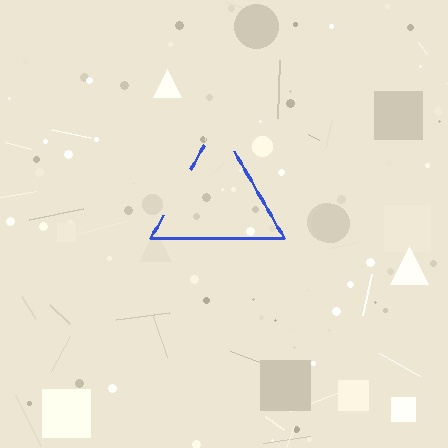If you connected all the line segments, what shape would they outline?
They would outline a triangle.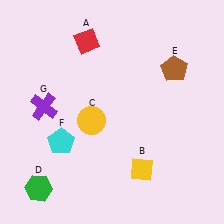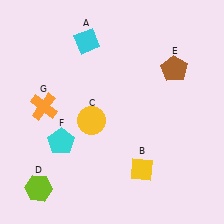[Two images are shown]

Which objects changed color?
A changed from red to cyan. D changed from green to lime. G changed from purple to orange.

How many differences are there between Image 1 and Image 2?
There are 3 differences between the two images.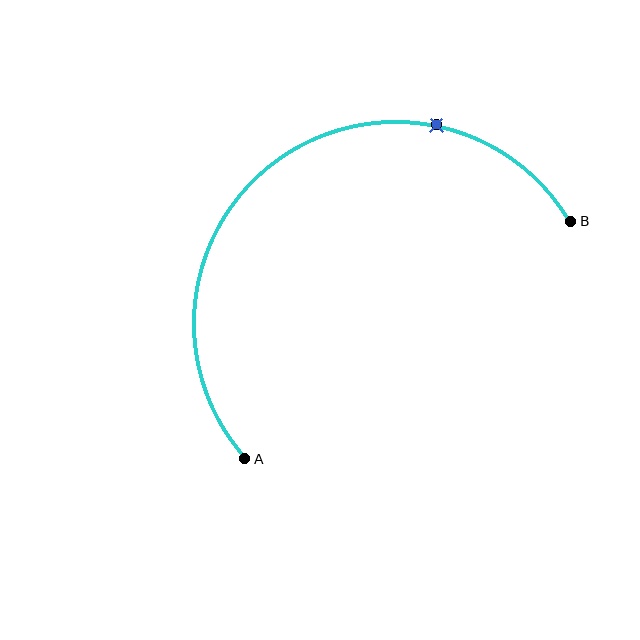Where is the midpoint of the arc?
The arc midpoint is the point on the curve farthest from the straight line joining A and B. It sits above and to the left of that line.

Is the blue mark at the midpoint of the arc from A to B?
No. The blue mark lies on the arc but is closer to endpoint B. The arc midpoint would be at the point on the curve equidistant along the arc from both A and B.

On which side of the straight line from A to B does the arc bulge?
The arc bulges above and to the left of the straight line connecting A and B.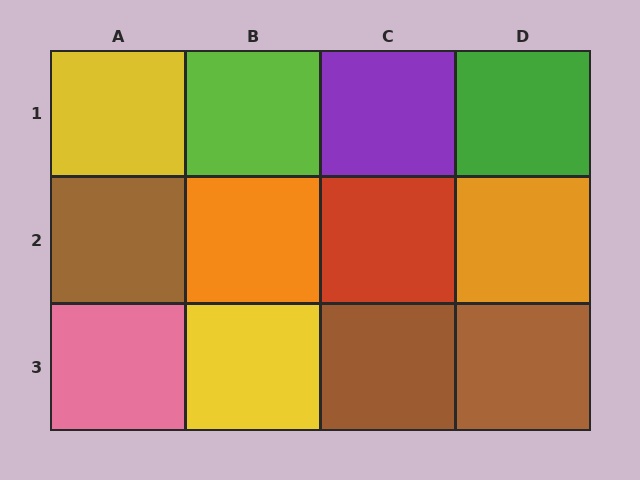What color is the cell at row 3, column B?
Yellow.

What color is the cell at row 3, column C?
Brown.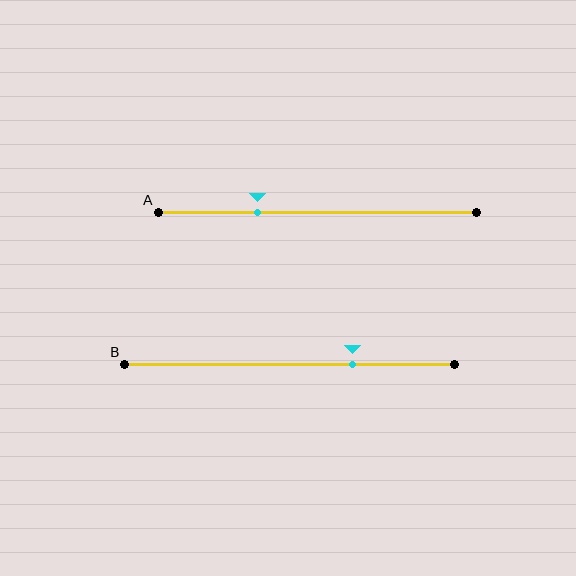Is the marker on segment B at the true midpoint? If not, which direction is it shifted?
No, the marker on segment B is shifted to the right by about 19% of the segment length.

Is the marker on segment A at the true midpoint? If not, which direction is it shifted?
No, the marker on segment A is shifted to the left by about 19% of the segment length.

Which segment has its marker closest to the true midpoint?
Segment A has its marker closest to the true midpoint.